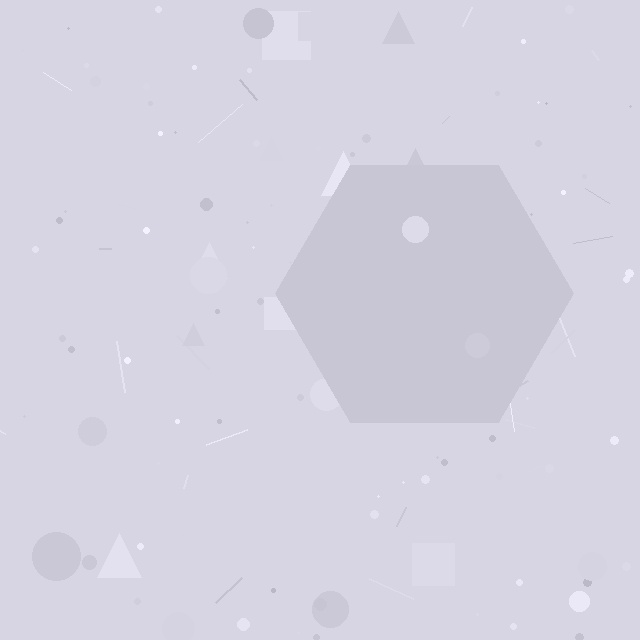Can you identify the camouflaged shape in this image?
The camouflaged shape is a hexagon.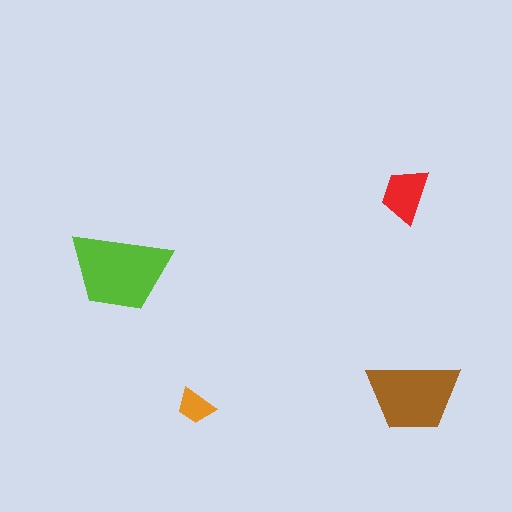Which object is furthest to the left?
The lime trapezoid is leftmost.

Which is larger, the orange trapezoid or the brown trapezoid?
The brown one.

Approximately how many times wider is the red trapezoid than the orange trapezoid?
About 1.5 times wider.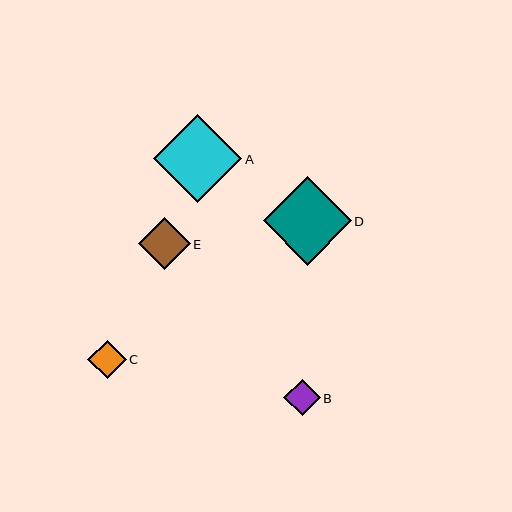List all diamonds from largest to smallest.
From largest to smallest: A, D, E, C, B.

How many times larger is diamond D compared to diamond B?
Diamond D is approximately 2.4 times the size of diamond B.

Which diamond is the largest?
Diamond A is the largest with a size of approximately 88 pixels.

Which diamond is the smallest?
Diamond B is the smallest with a size of approximately 36 pixels.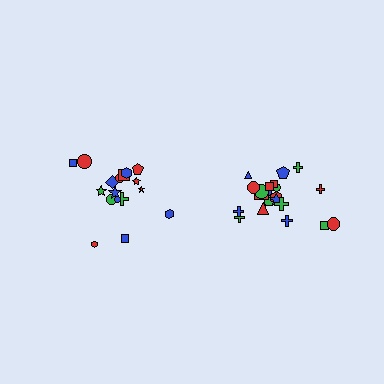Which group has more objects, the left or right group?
The right group.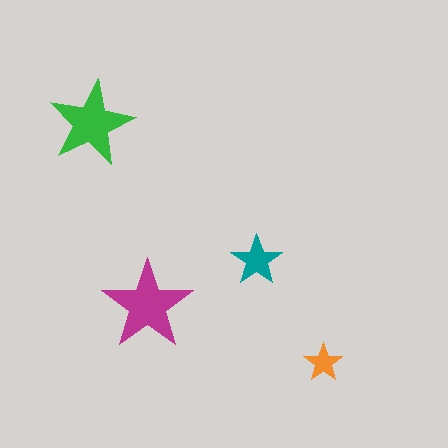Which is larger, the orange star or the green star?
The green one.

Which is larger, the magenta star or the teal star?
The magenta one.